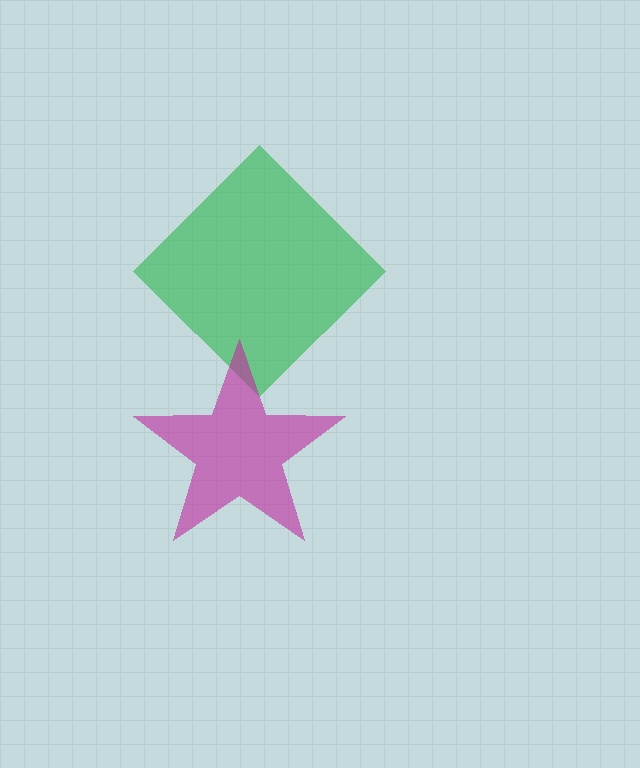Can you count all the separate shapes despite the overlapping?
Yes, there are 2 separate shapes.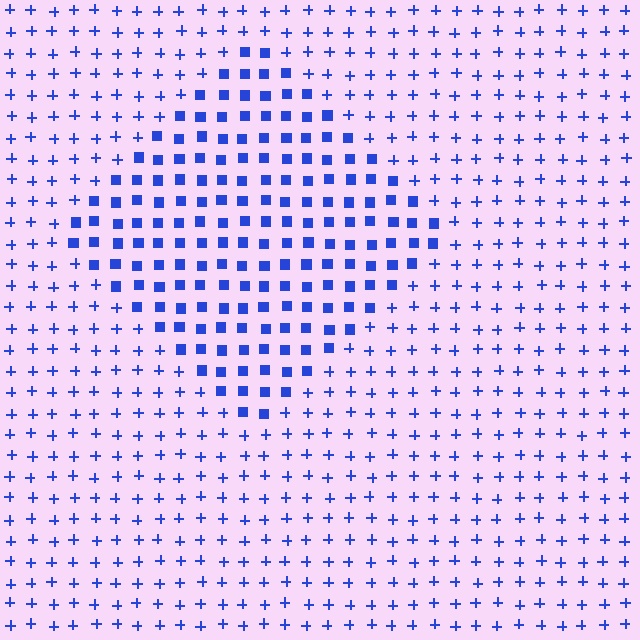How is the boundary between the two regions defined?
The boundary is defined by a change in element shape: squares inside vs. plus signs outside. All elements share the same color and spacing.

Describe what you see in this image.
The image is filled with small blue elements arranged in a uniform grid. A diamond-shaped region contains squares, while the surrounding area contains plus signs. The boundary is defined purely by the change in element shape.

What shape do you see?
I see a diamond.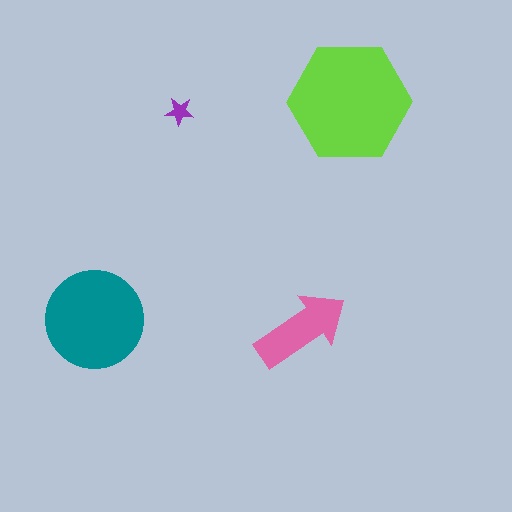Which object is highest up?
The lime hexagon is topmost.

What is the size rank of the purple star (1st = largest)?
4th.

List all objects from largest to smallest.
The lime hexagon, the teal circle, the pink arrow, the purple star.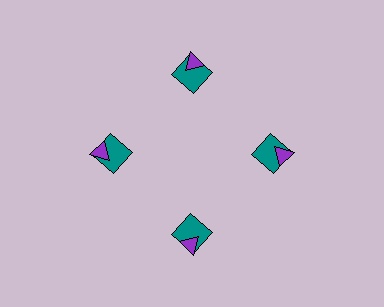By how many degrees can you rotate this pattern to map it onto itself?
The pattern maps onto itself every 90 degrees of rotation.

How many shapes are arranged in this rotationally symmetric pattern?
There are 8 shapes, arranged in 4 groups of 2.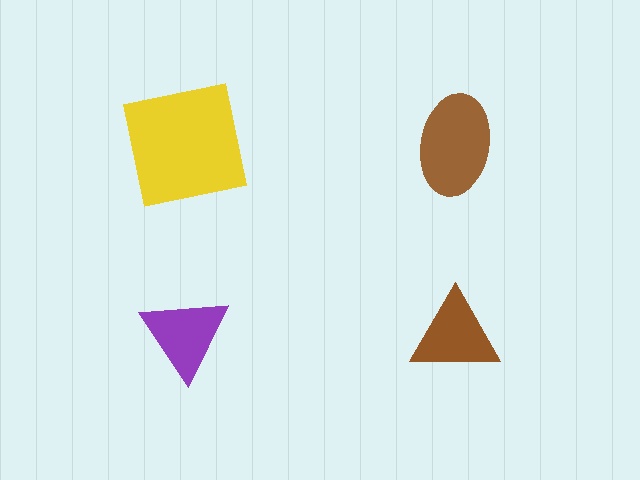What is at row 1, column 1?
A yellow square.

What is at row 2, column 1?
A purple triangle.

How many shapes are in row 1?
2 shapes.